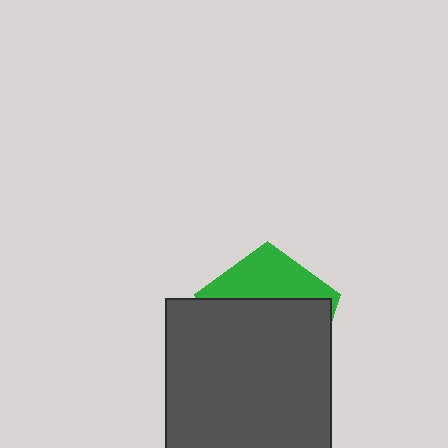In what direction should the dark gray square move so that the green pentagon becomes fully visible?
The dark gray square should move down. That is the shortest direction to clear the overlap and leave the green pentagon fully visible.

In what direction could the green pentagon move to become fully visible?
The green pentagon could move up. That would shift it out from behind the dark gray square entirely.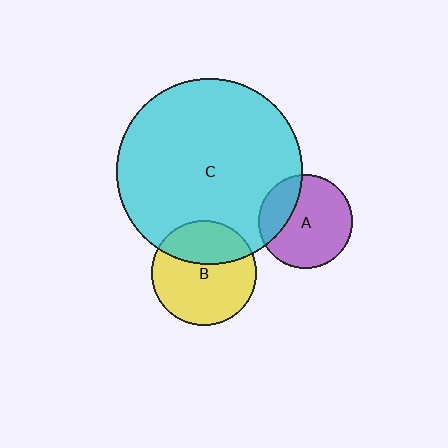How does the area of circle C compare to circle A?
Approximately 3.9 times.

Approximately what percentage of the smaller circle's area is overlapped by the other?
Approximately 25%.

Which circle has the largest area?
Circle C (cyan).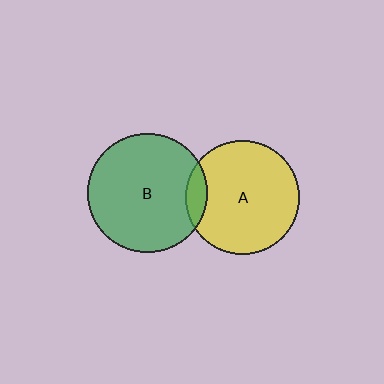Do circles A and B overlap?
Yes.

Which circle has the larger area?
Circle B (green).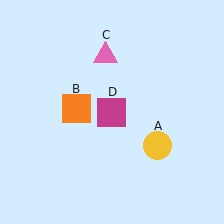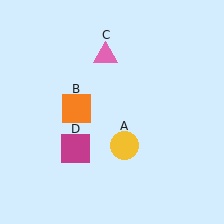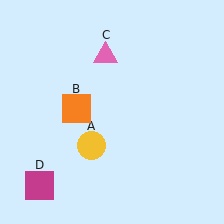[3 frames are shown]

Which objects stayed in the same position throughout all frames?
Orange square (object B) and pink triangle (object C) remained stationary.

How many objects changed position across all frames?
2 objects changed position: yellow circle (object A), magenta square (object D).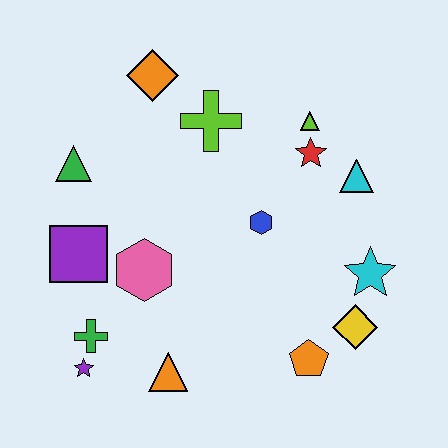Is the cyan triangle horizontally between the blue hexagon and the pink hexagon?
No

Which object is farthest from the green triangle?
The yellow diamond is farthest from the green triangle.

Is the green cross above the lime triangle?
No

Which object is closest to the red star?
The lime triangle is closest to the red star.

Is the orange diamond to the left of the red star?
Yes